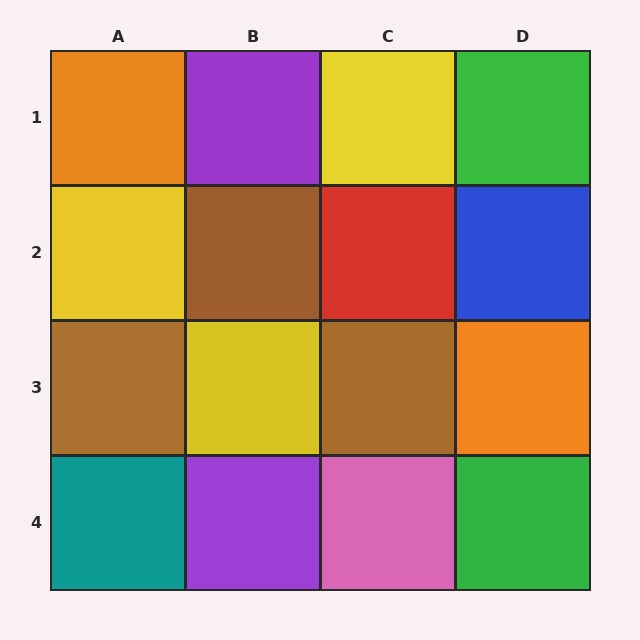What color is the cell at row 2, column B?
Brown.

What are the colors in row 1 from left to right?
Orange, purple, yellow, green.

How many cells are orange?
2 cells are orange.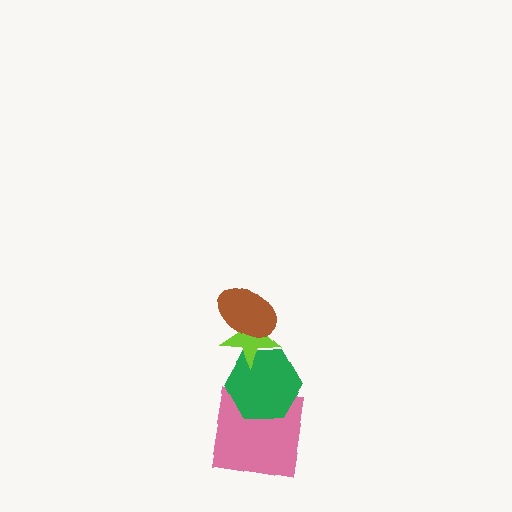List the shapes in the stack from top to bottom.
From top to bottom: the brown ellipse, the lime star, the green hexagon, the pink square.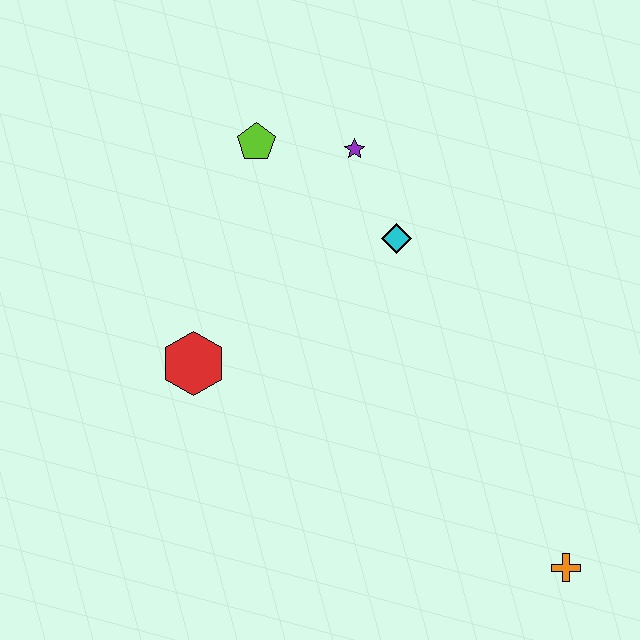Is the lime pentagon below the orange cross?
No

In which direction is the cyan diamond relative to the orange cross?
The cyan diamond is above the orange cross.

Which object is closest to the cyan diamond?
The purple star is closest to the cyan diamond.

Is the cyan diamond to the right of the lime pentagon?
Yes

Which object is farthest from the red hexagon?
The orange cross is farthest from the red hexagon.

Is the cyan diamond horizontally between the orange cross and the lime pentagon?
Yes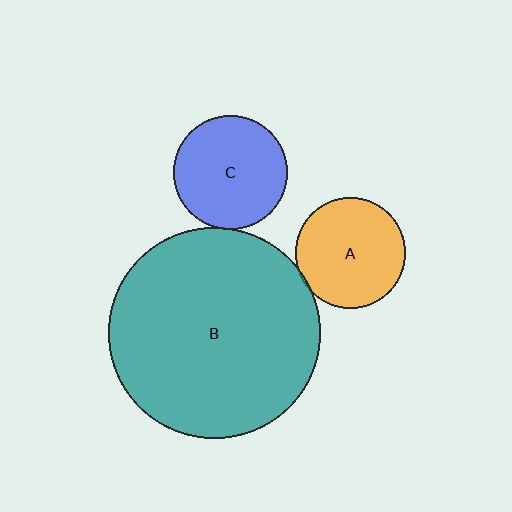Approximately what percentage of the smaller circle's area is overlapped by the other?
Approximately 5%.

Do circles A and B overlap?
Yes.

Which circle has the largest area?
Circle B (teal).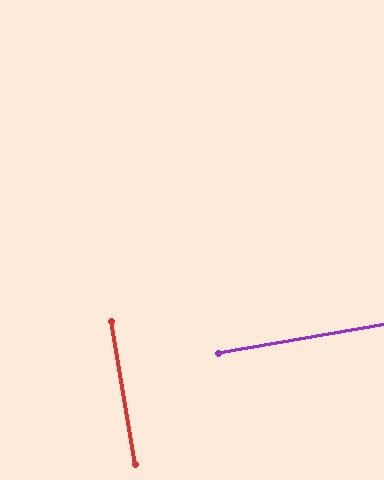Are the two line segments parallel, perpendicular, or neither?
Perpendicular — they meet at approximately 90°.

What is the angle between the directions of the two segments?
Approximately 90 degrees.